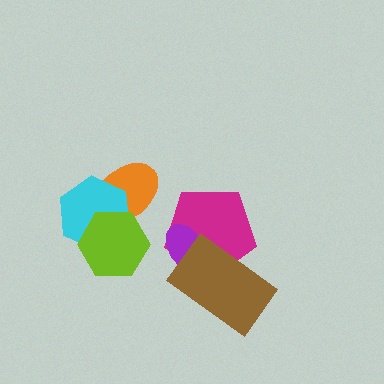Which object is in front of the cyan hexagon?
The lime hexagon is in front of the cyan hexagon.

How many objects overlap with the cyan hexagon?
2 objects overlap with the cyan hexagon.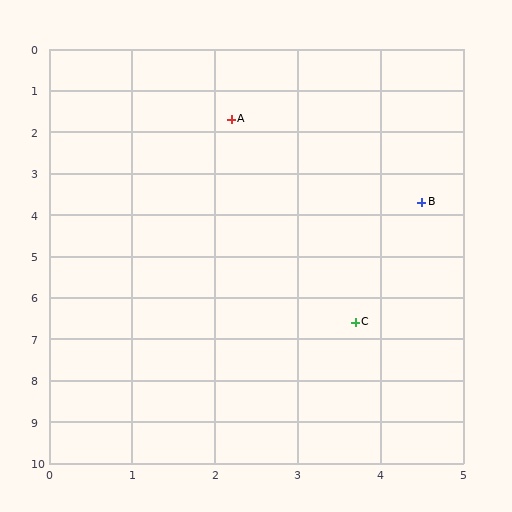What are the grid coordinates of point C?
Point C is at approximately (3.7, 6.6).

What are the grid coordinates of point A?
Point A is at approximately (2.2, 1.7).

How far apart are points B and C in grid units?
Points B and C are about 3.0 grid units apart.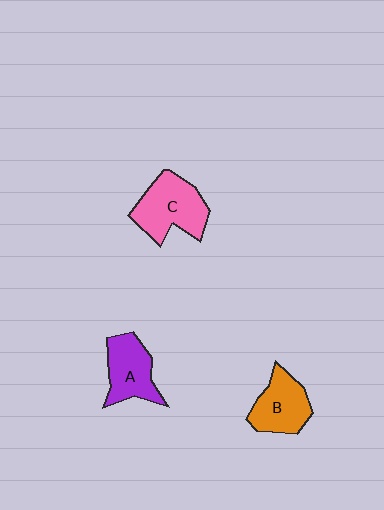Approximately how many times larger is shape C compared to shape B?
Approximately 1.3 times.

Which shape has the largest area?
Shape C (pink).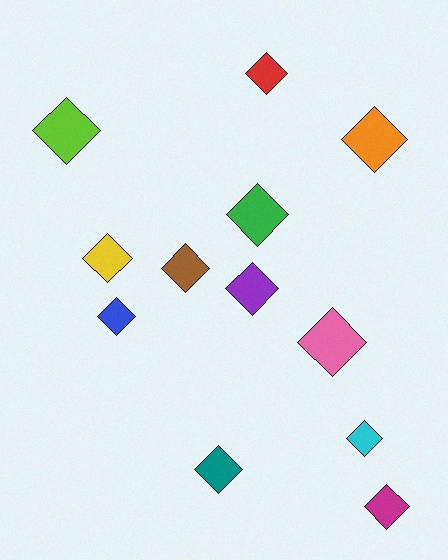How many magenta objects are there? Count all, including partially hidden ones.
There is 1 magenta object.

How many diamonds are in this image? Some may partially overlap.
There are 12 diamonds.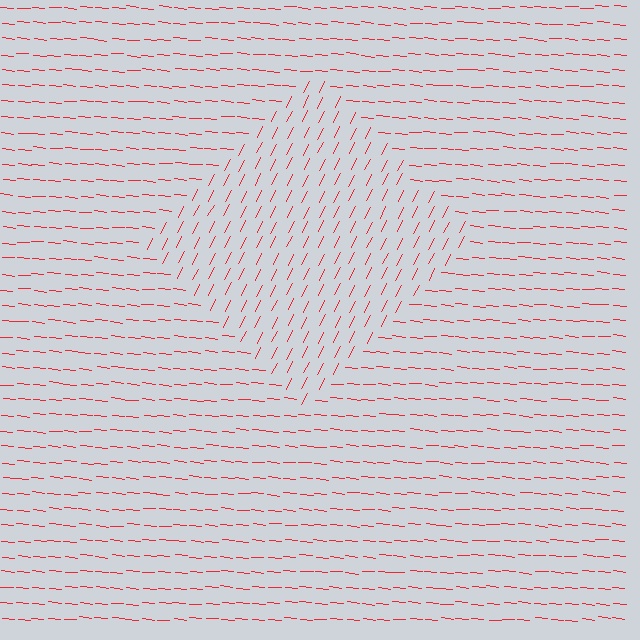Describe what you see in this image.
The image is filled with small red line segments. A diamond region in the image has lines oriented differently from the surrounding lines, creating a visible texture boundary.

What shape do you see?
I see a diamond.